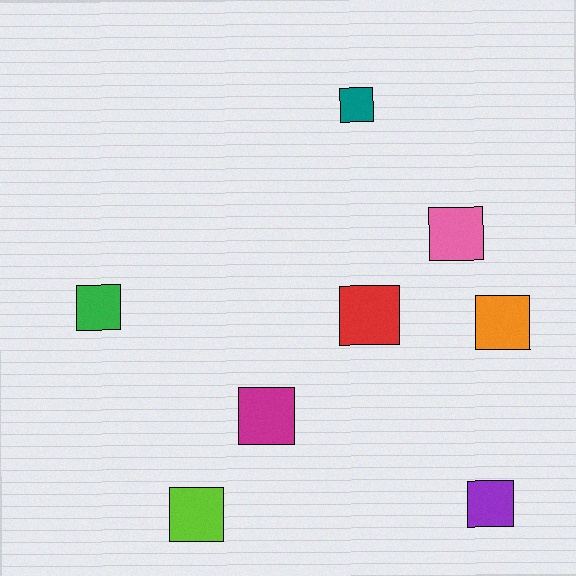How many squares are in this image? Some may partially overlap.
There are 8 squares.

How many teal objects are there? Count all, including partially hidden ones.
There is 1 teal object.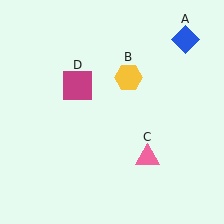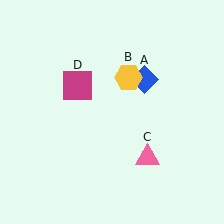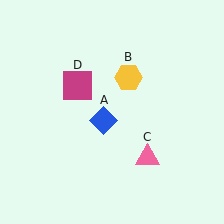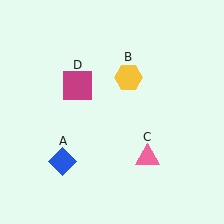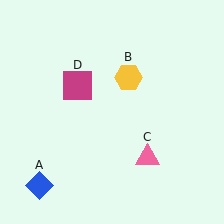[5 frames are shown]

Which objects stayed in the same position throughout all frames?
Yellow hexagon (object B) and pink triangle (object C) and magenta square (object D) remained stationary.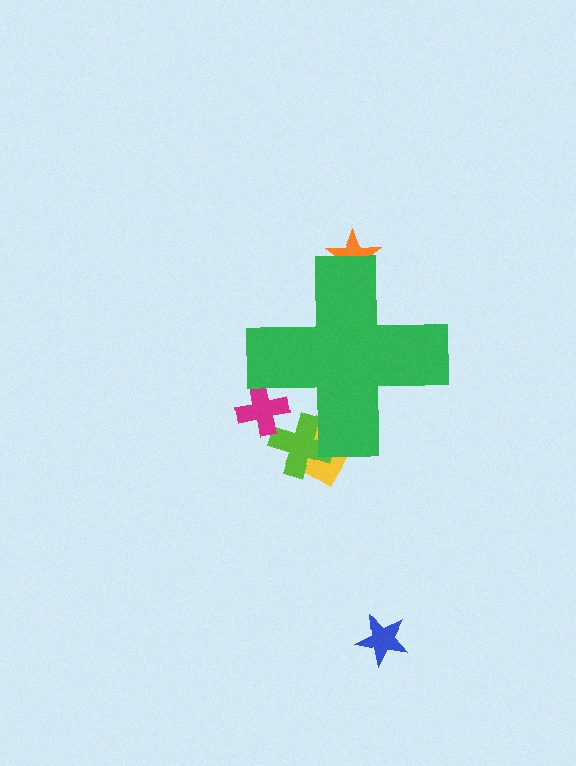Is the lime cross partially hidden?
Yes, the lime cross is partially hidden behind the green cross.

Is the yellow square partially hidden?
Yes, the yellow square is partially hidden behind the green cross.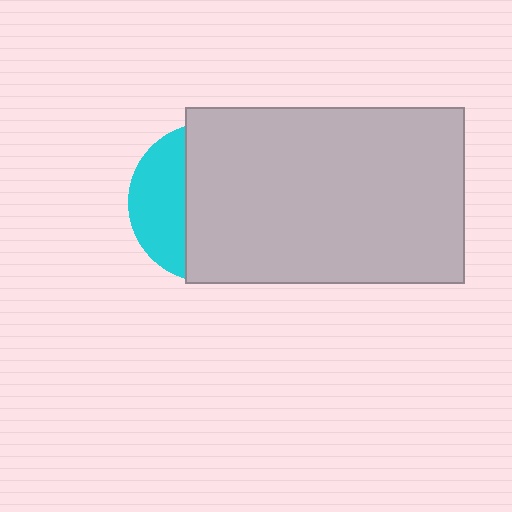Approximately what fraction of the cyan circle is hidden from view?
Roughly 67% of the cyan circle is hidden behind the light gray rectangle.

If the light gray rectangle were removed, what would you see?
You would see the complete cyan circle.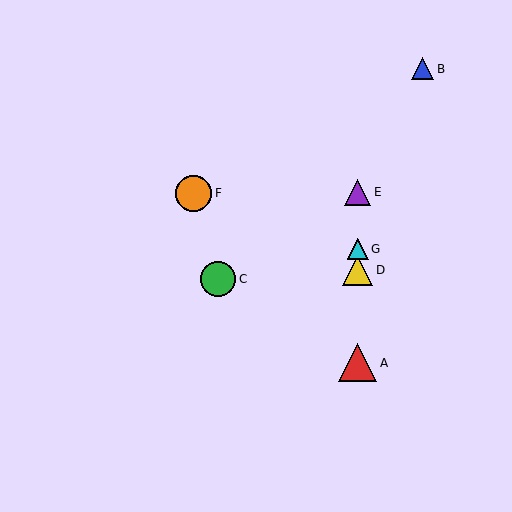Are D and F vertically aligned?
No, D is at x≈358 and F is at x≈194.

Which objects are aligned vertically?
Objects A, D, E, G are aligned vertically.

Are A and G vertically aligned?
Yes, both are at x≈358.